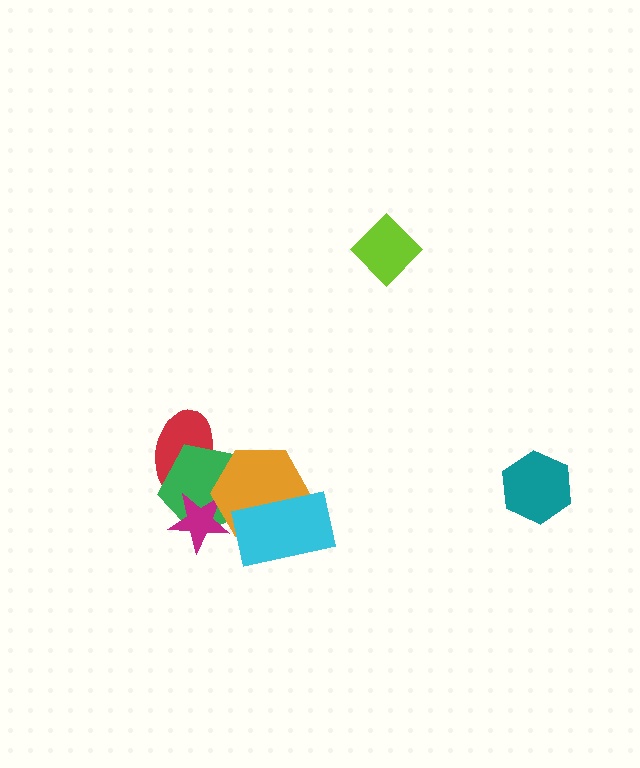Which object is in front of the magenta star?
The orange hexagon is in front of the magenta star.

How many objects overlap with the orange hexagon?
3 objects overlap with the orange hexagon.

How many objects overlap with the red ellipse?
1 object overlaps with the red ellipse.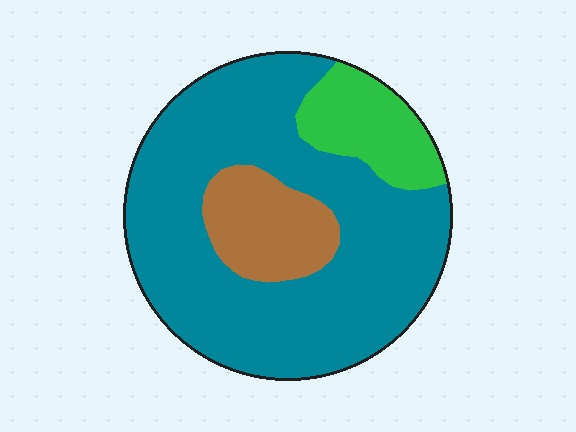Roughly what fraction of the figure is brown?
Brown takes up about one eighth (1/8) of the figure.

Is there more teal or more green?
Teal.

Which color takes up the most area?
Teal, at roughly 75%.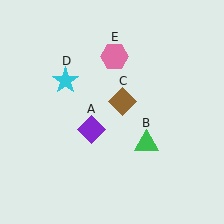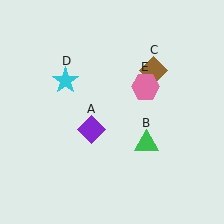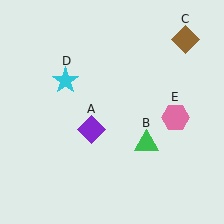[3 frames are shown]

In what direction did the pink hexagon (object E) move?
The pink hexagon (object E) moved down and to the right.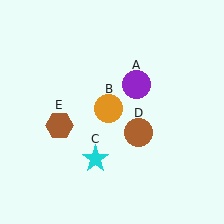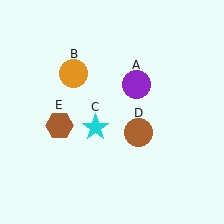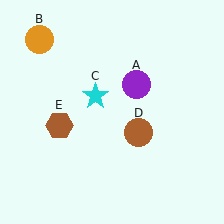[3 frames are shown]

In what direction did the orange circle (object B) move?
The orange circle (object B) moved up and to the left.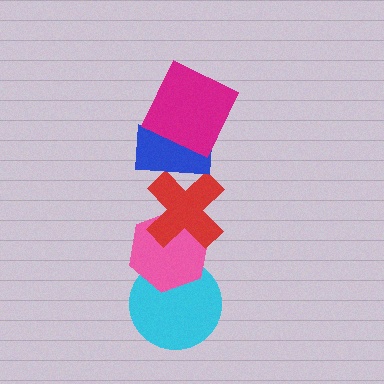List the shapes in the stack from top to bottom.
From top to bottom: the magenta square, the blue rectangle, the red cross, the pink hexagon, the cyan circle.